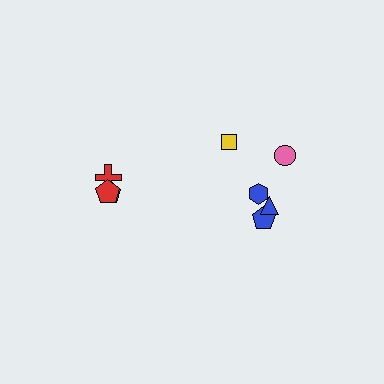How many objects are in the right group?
There are 5 objects.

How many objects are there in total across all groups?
There are 8 objects.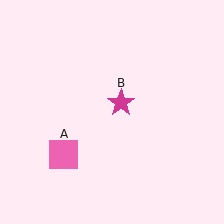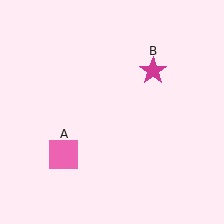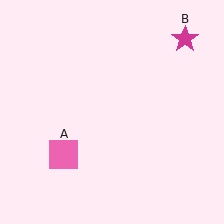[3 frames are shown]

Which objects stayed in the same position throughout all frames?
Pink square (object A) remained stationary.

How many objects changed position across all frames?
1 object changed position: magenta star (object B).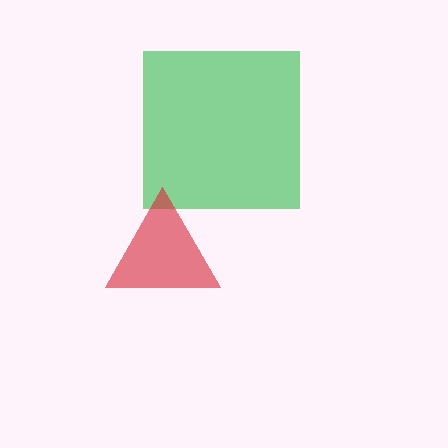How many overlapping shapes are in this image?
There are 2 overlapping shapes in the image.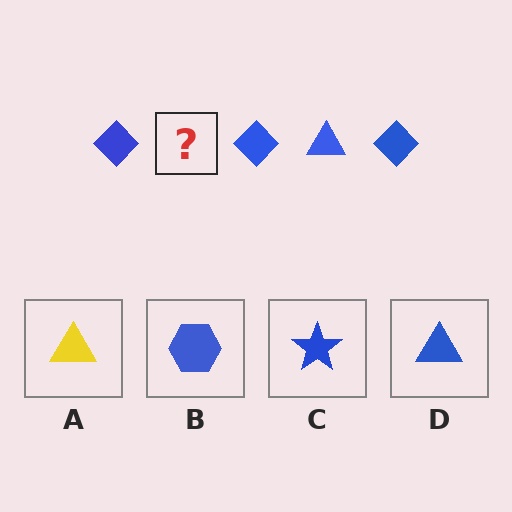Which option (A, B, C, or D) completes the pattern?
D.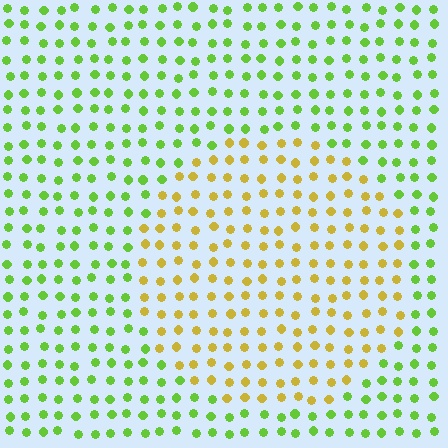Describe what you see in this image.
The image is filled with small lime elements in a uniform arrangement. A circle-shaped region is visible where the elements are tinted to a slightly different hue, forming a subtle color boundary.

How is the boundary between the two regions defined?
The boundary is defined purely by a slight shift in hue (about 50 degrees). Spacing, size, and orientation are identical on both sides.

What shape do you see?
I see a circle.